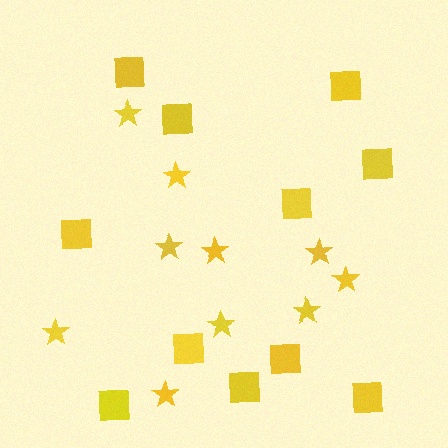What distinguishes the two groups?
There are 2 groups: one group of stars (10) and one group of squares (11).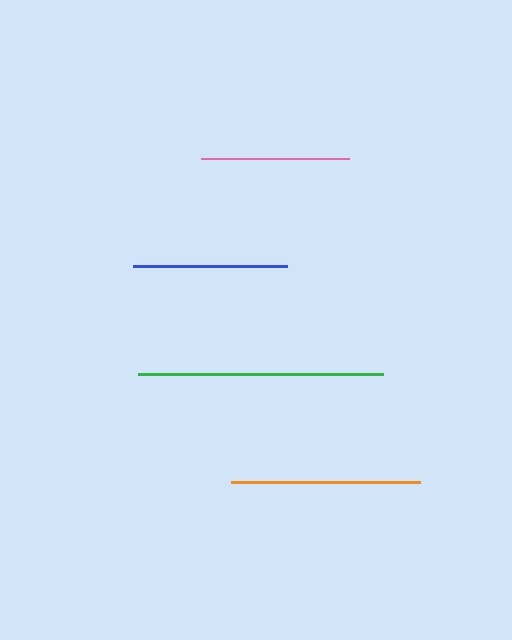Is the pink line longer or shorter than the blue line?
The blue line is longer than the pink line.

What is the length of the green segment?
The green segment is approximately 246 pixels long.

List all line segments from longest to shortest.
From longest to shortest: green, orange, blue, pink.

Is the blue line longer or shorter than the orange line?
The orange line is longer than the blue line.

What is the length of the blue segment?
The blue segment is approximately 155 pixels long.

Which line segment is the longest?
The green line is the longest at approximately 246 pixels.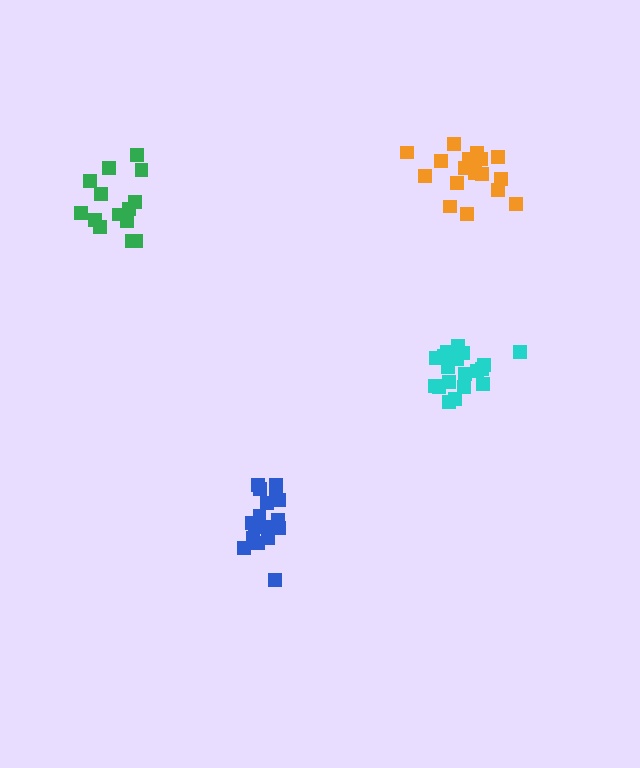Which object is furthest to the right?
The orange cluster is rightmost.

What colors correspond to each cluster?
The clusters are colored: green, orange, blue, cyan.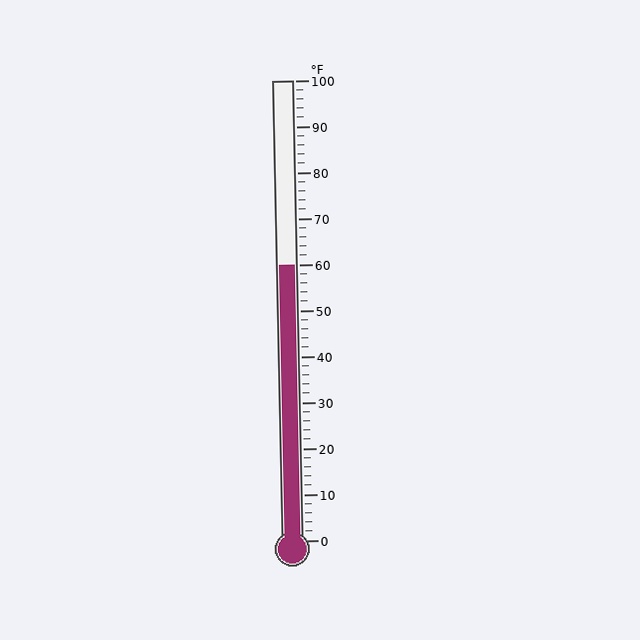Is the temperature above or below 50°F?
The temperature is above 50°F.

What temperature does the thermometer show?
The thermometer shows approximately 60°F.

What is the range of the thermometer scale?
The thermometer scale ranges from 0°F to 100°F.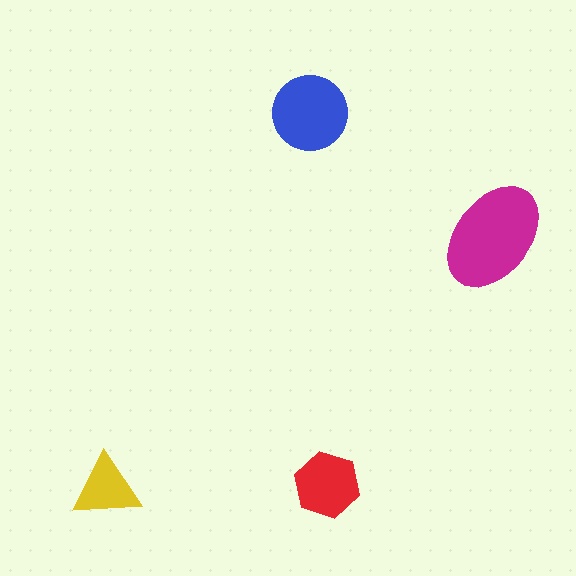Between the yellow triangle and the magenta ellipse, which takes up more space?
The magenta ellipse.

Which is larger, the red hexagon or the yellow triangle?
The red hexagon.